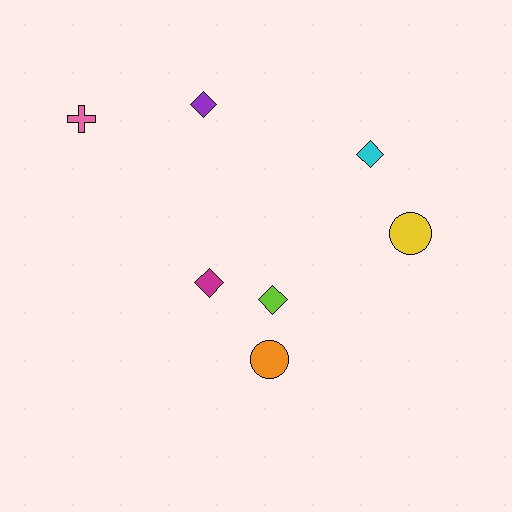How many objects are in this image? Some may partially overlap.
There are 7 objects.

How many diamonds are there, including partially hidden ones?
There are 4 diamonds.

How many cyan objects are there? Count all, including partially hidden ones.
There is 1 cyan object.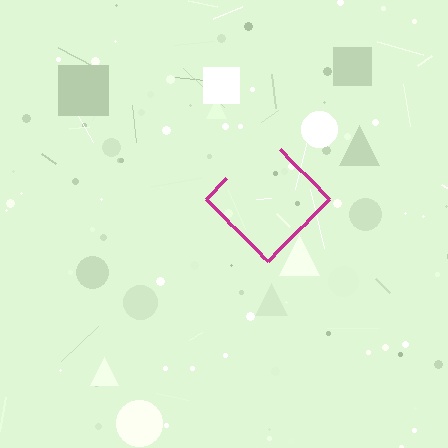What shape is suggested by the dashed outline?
The dashed outline suggests a diamond.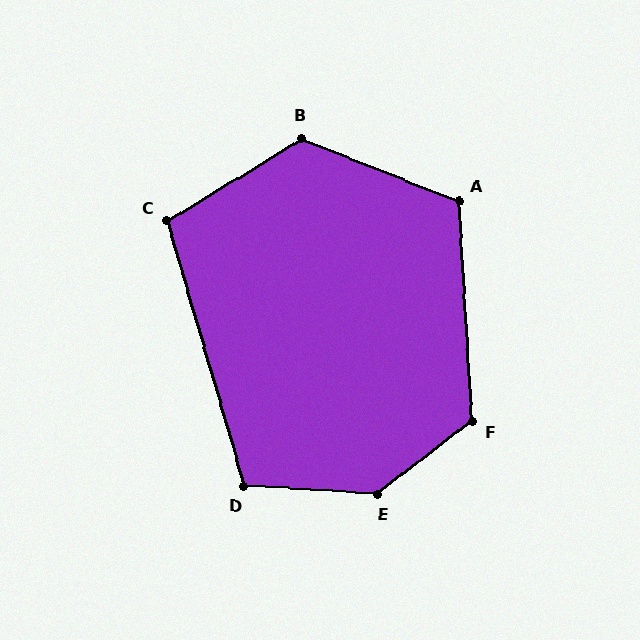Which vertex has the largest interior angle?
E, at approximately 139 degrees.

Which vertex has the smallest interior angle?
C, at approximately 105 degrees.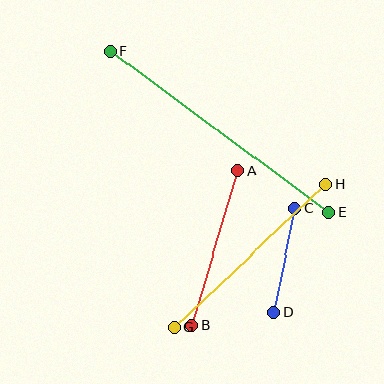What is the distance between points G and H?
The distance is approximately 209 pixels.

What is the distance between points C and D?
The distance is approximately 106 pixels.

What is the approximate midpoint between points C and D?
The midpoint is at approximately (284, 261) pixels.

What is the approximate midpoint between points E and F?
The midpoint is at approximately (219, 132) pixels.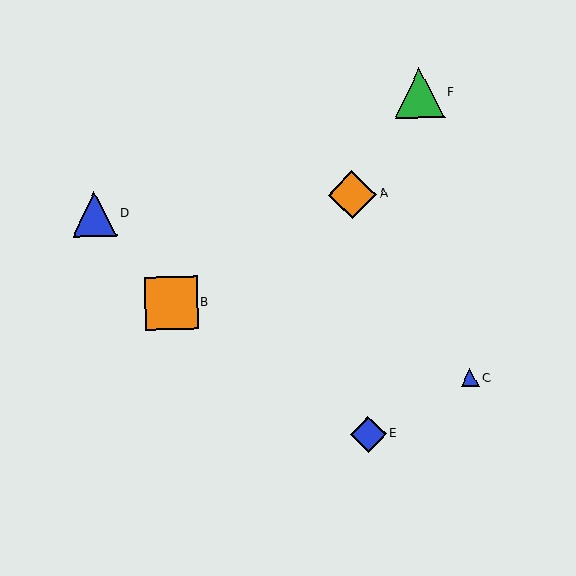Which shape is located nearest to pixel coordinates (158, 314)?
The orange square (labeled B) at (171, 303) is nearest to that location.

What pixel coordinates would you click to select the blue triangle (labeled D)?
Click at (95, 214) to select the blue triangle D.